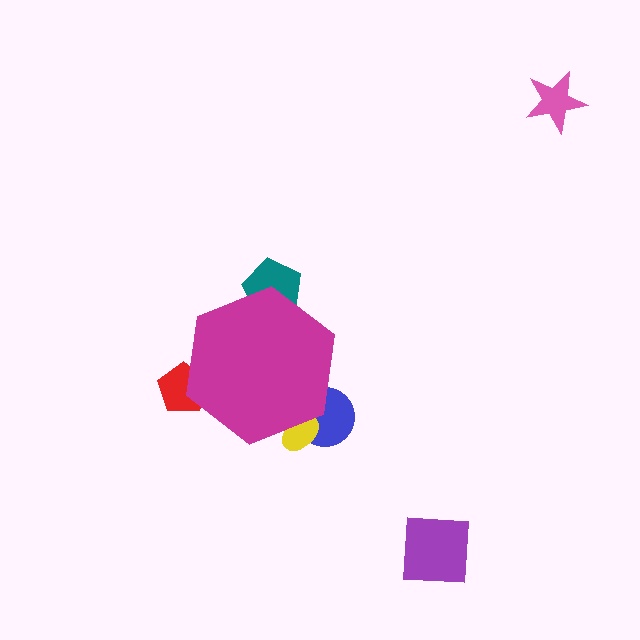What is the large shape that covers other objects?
A magenta hexagon.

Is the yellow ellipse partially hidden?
Yes, the yellow ellipse is partially hidden behind the magenta hexagon.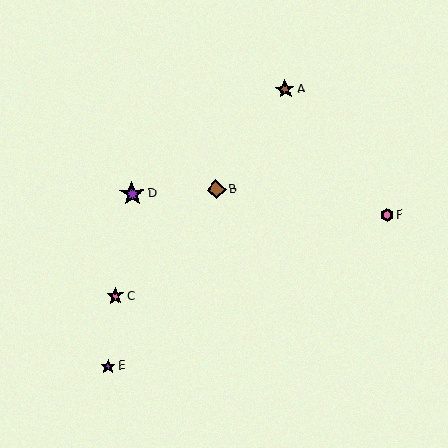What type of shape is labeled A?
Shape A is a brown star.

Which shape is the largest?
The purple star (labeled D) is the largest.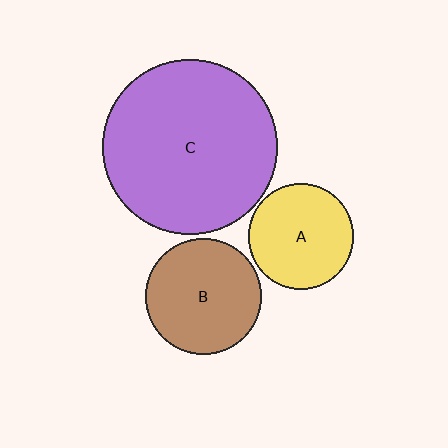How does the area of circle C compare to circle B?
Approximately 2.3 times.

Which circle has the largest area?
Circle C (purple).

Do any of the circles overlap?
No, none of the circles overlap.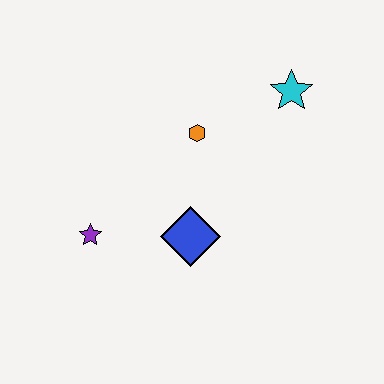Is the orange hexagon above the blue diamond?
Yes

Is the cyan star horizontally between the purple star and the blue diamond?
No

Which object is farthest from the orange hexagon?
The purple star is farthest from the orange hexagon.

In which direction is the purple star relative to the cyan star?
The purple star is to the left of the cyan star.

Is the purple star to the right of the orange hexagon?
No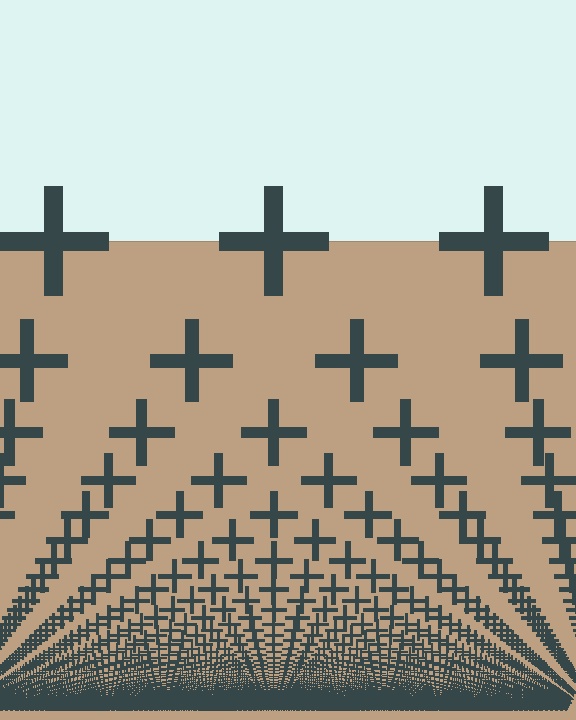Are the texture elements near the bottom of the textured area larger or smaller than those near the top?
Smaller. The gradient is inverted — elements near the bottom are smaller and denser.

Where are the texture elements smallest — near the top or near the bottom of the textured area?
Near the bottom.